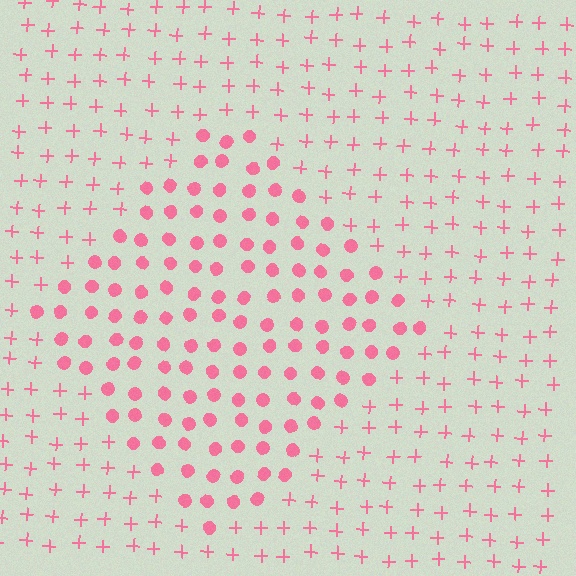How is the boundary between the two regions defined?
The boundary is defined by a change in element shape: circles inside vs. plus signs outside. All elements share the same color and spacing.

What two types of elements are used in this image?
The image uses circles inside the diamond region and plus signs outside it.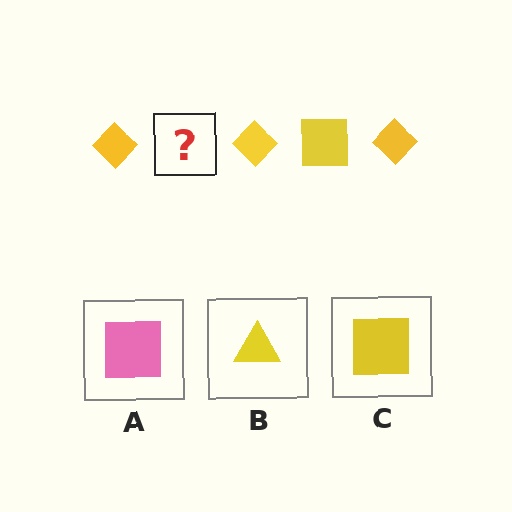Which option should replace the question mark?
Option C.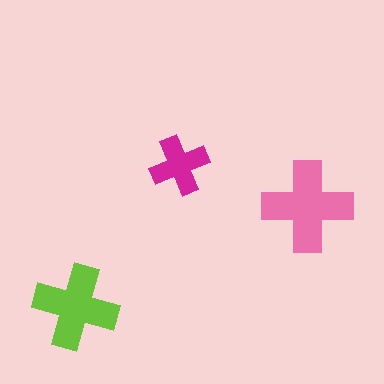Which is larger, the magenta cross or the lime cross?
The lime one.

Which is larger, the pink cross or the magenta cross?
The pink one.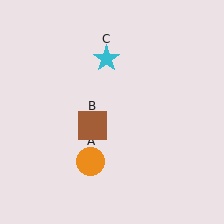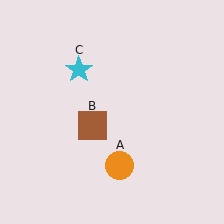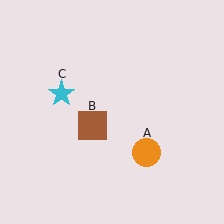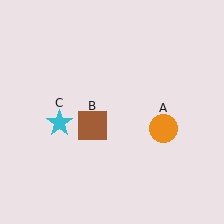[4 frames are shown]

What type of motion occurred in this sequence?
The orange circle (object A), cyan star (object C) rotated counterclockwise around the center of the scene.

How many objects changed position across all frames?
2 objects changed position: orange circle (object A), cyan star (object C).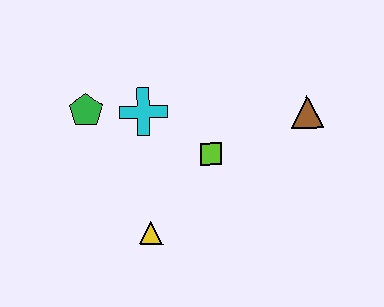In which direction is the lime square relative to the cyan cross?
The lime square is to the right of the cyan cross.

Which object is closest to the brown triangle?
The lime square is closest to the brown triangle.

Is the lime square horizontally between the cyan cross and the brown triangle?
Yes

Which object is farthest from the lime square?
The green pentagon is farthest from the lime square.